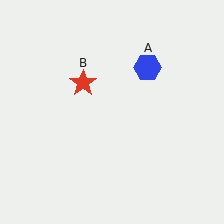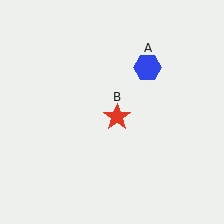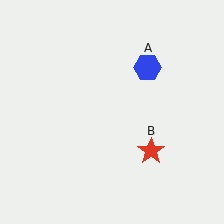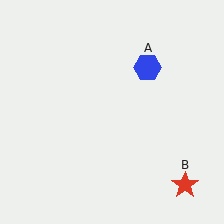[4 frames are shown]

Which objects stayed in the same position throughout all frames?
Blue hexagon (object A) remained stationary.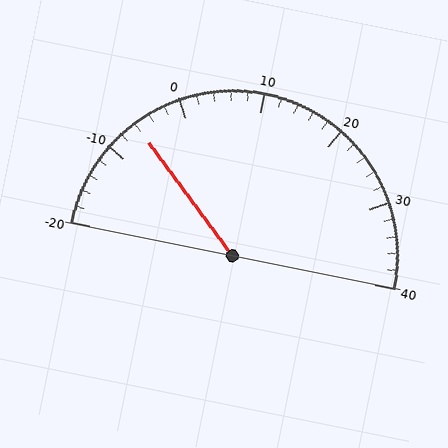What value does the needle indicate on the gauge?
The needle indicates approximately -6.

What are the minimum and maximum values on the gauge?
The gauge ranges from -20 to 40.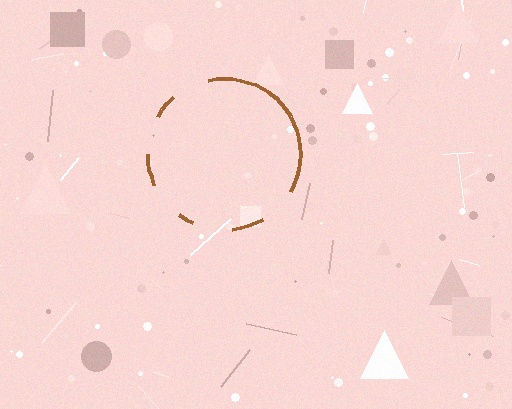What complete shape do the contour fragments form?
The contour fragments form a circle.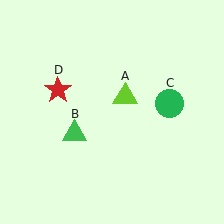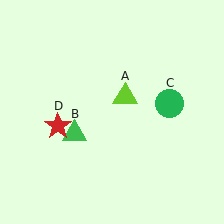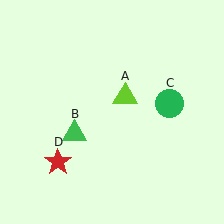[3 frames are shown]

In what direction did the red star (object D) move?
The red star (object D) moved down.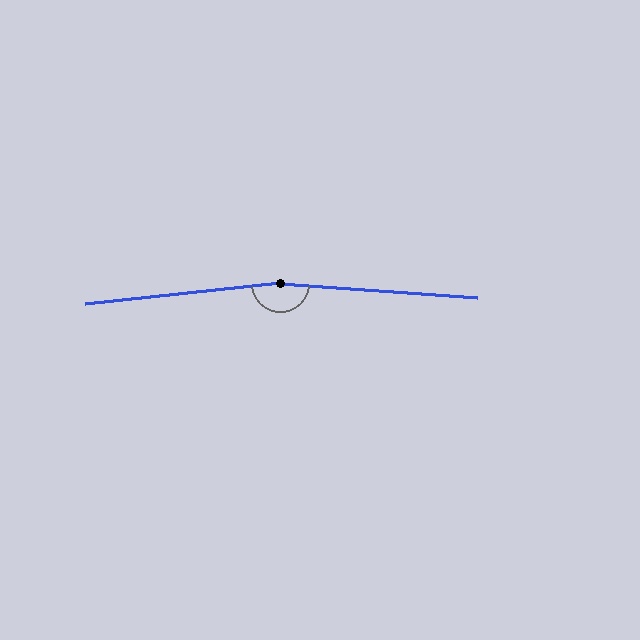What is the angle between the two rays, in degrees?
Approximately 170 degrees.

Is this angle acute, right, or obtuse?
It is obtuse.